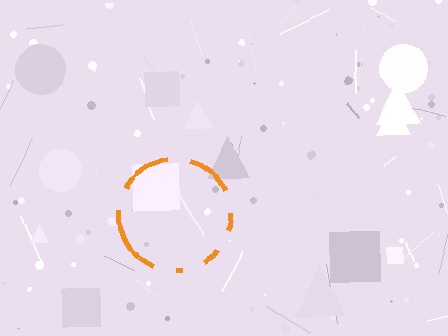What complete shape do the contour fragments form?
The contour fragments form a circle.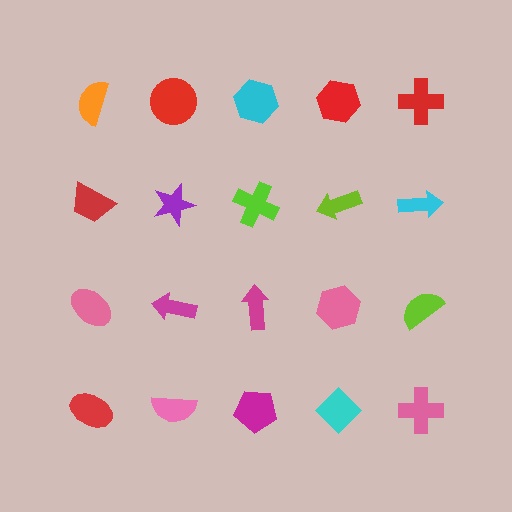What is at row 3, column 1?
A pink ellipse.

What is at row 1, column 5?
A red cross.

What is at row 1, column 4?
A red hexagon.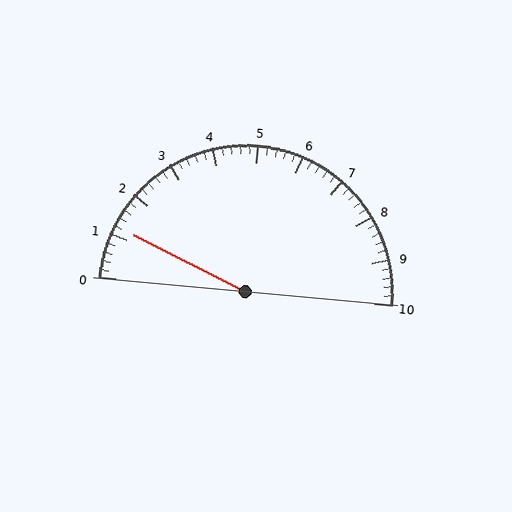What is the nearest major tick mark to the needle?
The nearest major tick mark is 1.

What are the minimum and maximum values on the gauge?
The gauge ranges from 0 to 10.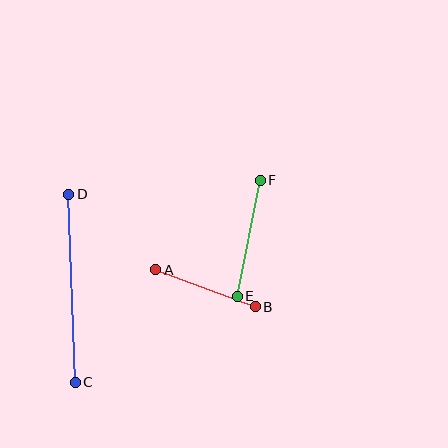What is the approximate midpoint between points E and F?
The midpoint is at approximately (249, 238) pixels.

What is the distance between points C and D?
The distance is approximately 188 pixels.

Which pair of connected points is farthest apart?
Points C and D are farthest apart.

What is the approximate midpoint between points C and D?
The midpoint is at approximately (72, 288) pixels.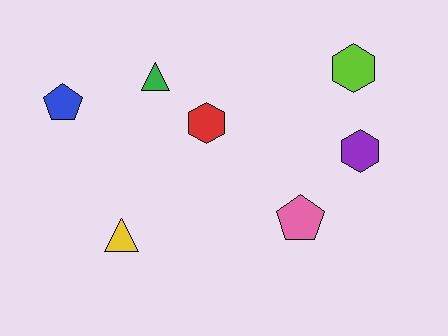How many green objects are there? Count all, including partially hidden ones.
There is 1 green object.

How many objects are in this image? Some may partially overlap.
There are 7 objects.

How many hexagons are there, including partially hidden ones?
There are 3 hexagons.